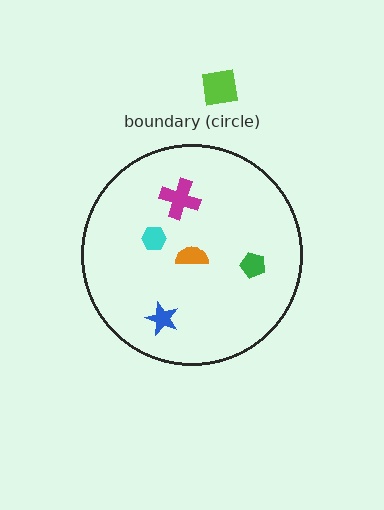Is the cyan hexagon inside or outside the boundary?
Inside.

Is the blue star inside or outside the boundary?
Inside.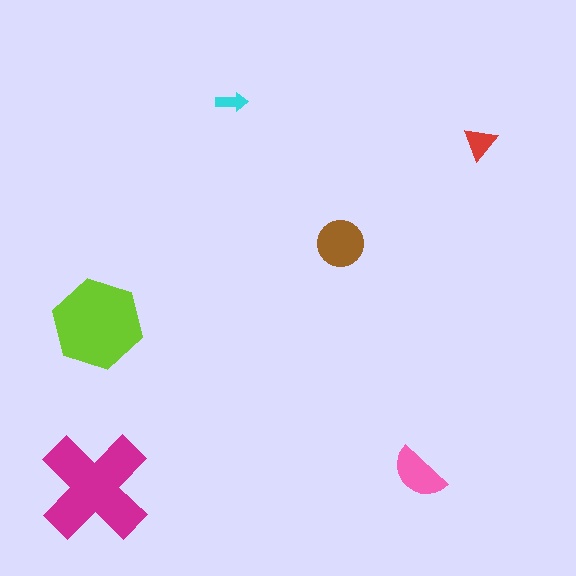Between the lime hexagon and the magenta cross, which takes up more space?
The magenta cross.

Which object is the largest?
The magenta cross.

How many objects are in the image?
There are 6 objects in the image.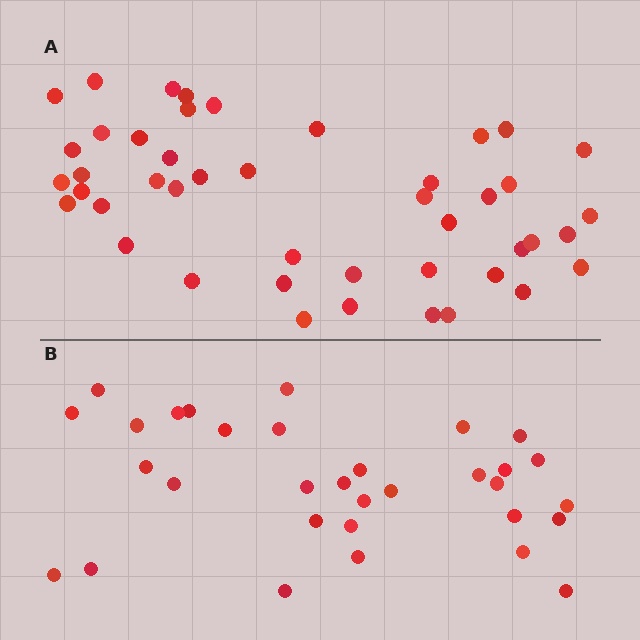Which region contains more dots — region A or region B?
Region A (the top region) has more dots.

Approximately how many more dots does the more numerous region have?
Region A has approximately 15 more dots than region B.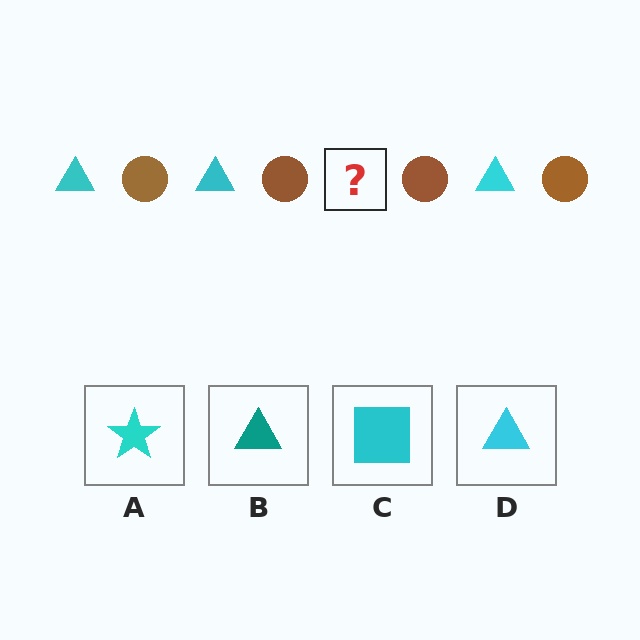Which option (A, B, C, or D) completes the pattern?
D.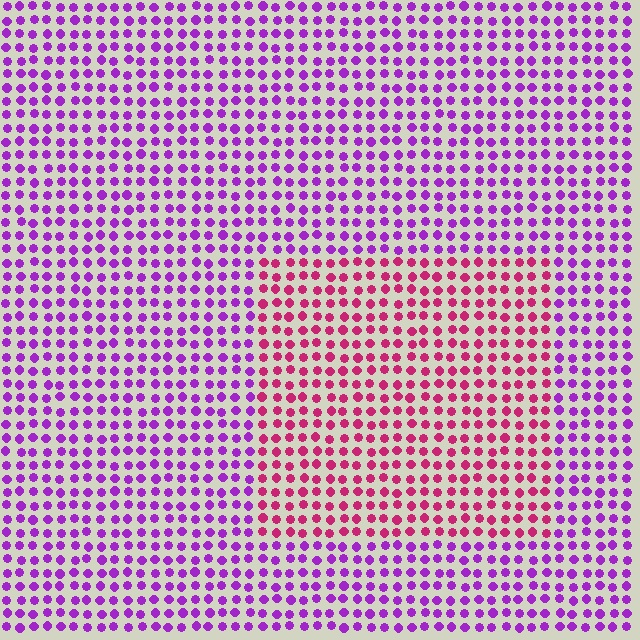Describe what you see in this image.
The image is filled with small purple elements in a uniform arrangement. A rectangle-shaped region is visible where the elements are tinted to a slightly different hue, forming a subtle color boundary.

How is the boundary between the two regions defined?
The boundary is defined purely by a slight shift in hue (about 46 degrees). Spacing, size, and orientation are identical on both sides.